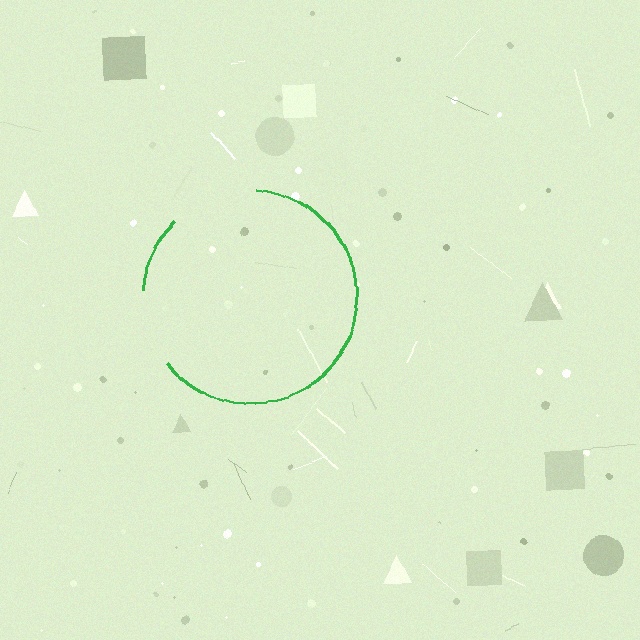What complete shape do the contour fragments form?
The contour fragments form a circle.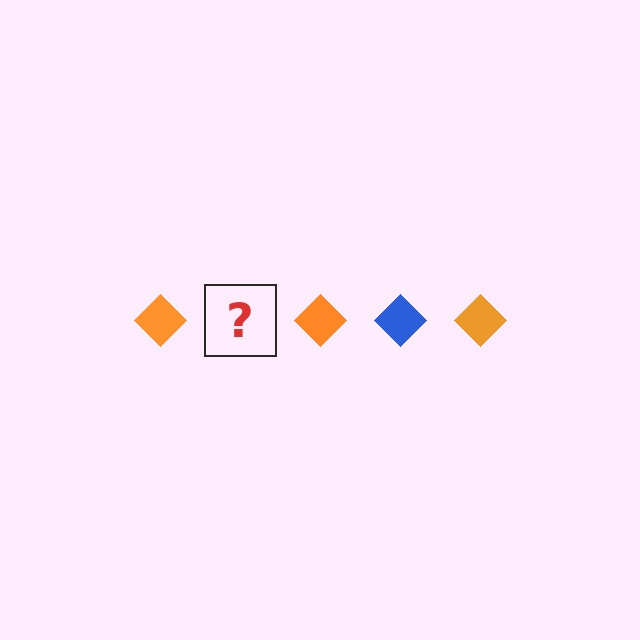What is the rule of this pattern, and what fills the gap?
The rule is that the pattern cycles through orange, blue diamonds. The gap should be filled with a blue diamond.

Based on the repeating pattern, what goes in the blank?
The blank should be a blue diamond.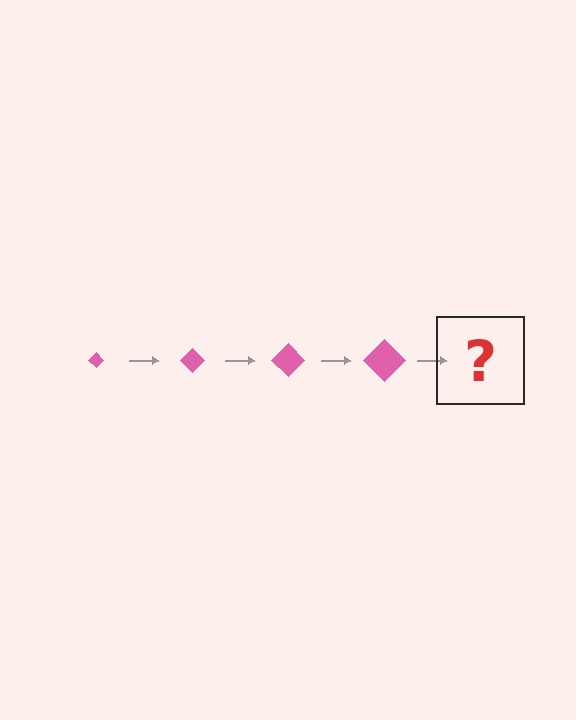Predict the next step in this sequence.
The next step is a pink diamond, larger than the previous one.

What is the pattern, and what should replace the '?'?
The pattern is that the diamond gets progressively larger each step. The '?' should be a pink diamond, larger than the previous one.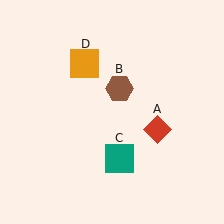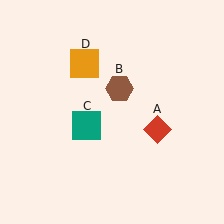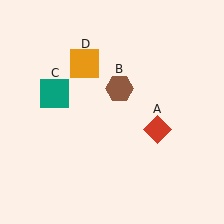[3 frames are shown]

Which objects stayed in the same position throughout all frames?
Red diamond (object A) and brown hexagon (object B) and orange square (object D) remained stationary.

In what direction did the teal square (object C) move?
The teal square (object C) moved up and to the left.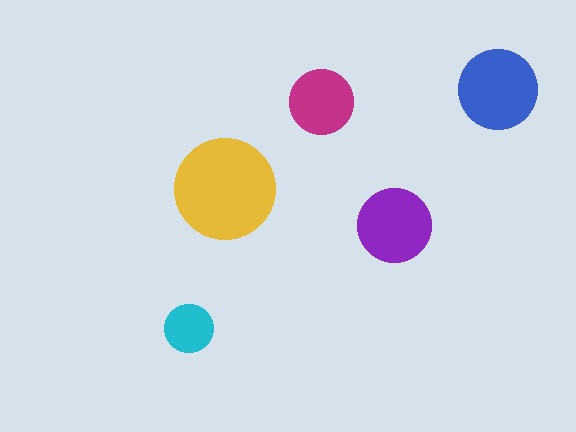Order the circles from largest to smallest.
the yellow one, the blue one, the purple one, the magenta one, the cyan one.